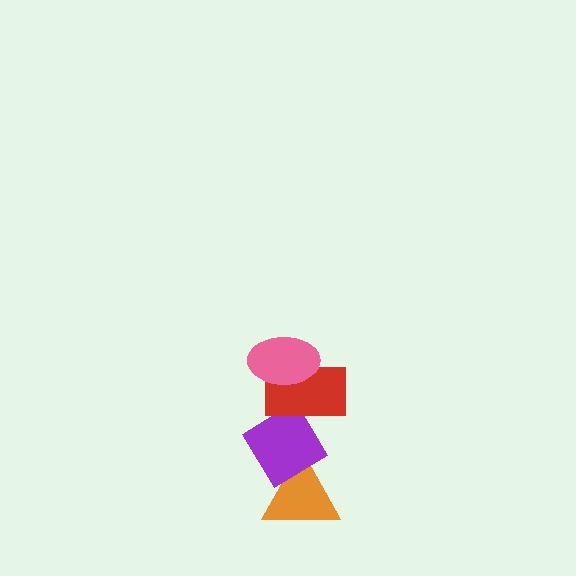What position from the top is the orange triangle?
The orange triangle is 4th from the top.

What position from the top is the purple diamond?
The purple diamond is 3rd from the top.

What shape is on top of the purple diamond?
The red rectangle is on top of the purple diamond.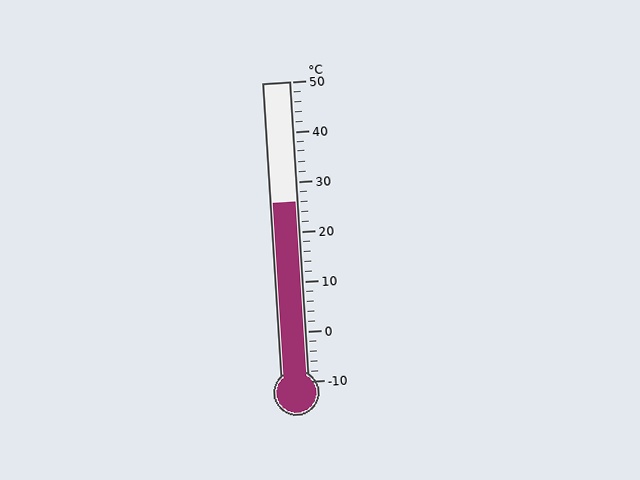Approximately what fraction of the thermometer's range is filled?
The thermometer is filled to approximately 60% of its range.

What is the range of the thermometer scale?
The thermometer scale ranges from -10°C to 50°C.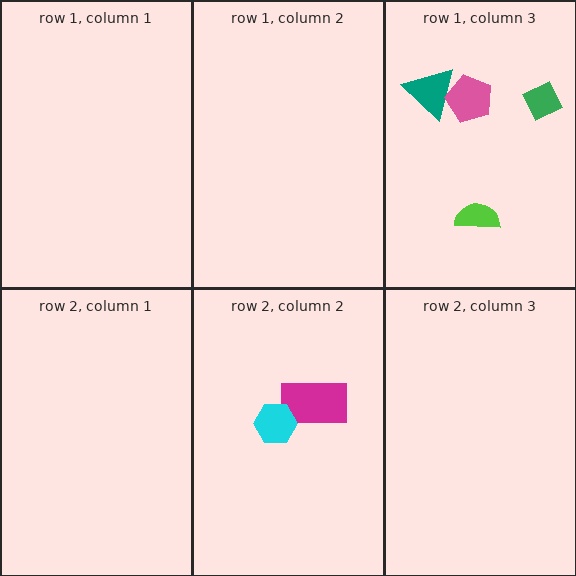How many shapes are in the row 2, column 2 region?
2.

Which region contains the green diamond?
The row 1, column 3 region.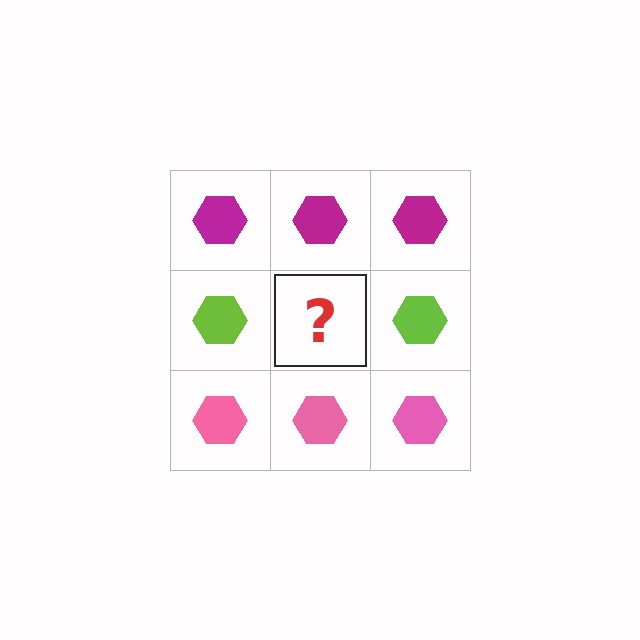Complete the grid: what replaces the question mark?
The question mark should be replaced with a lime hexagon.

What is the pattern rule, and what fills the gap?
The rule is that each row has a consistent color. The gap should be filled with a lime hexagon.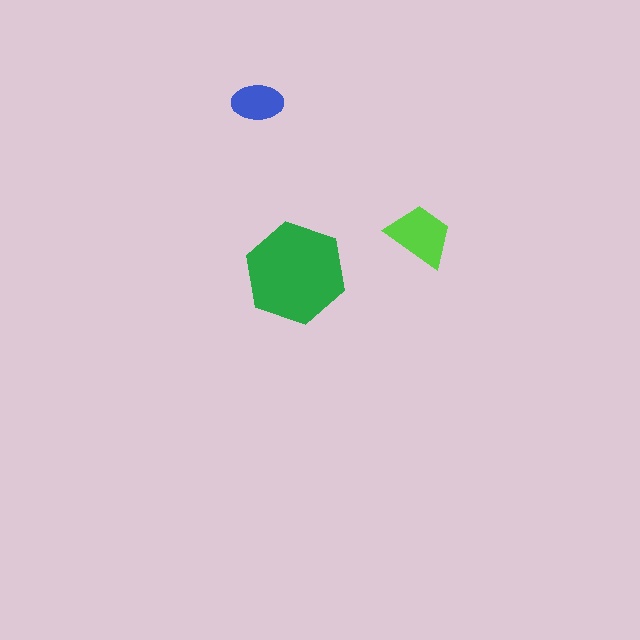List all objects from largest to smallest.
The green hexagon, the lime trapezoid, the blue ellipse.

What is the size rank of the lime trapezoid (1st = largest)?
2nd.